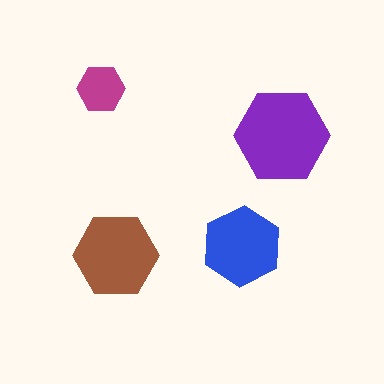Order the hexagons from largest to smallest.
the purple one, the brown one, the blue one, the magenta one.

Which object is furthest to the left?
The magenta hexagon is leftmost.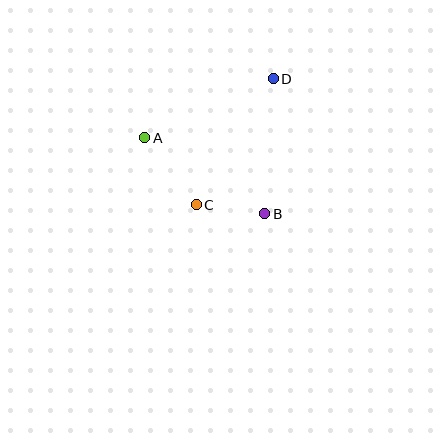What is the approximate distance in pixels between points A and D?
The distance between A and D is approximately 142 pixels.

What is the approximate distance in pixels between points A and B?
The distance between A and B is approximately 142 pixels.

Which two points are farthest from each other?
Points C and D are farthest from each other.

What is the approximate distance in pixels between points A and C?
The distance between A and C is approximately 84 pixels.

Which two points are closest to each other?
Points B and C are closest to each other.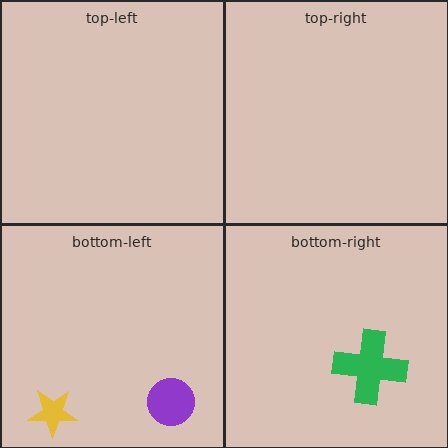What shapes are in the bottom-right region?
The green cross.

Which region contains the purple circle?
The bottom-left region.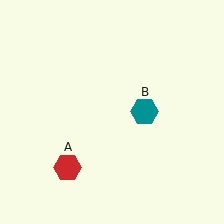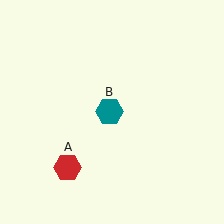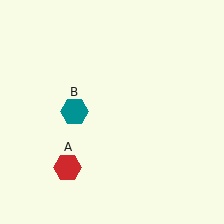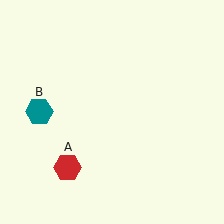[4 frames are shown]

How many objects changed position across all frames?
1 object changed position: teal hexagon (object B).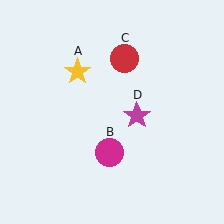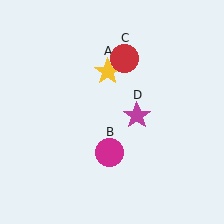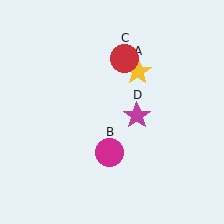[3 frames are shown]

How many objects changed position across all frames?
1 object changed position: yellow star (object A).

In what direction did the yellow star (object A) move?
The yellow star (object A) moved right.